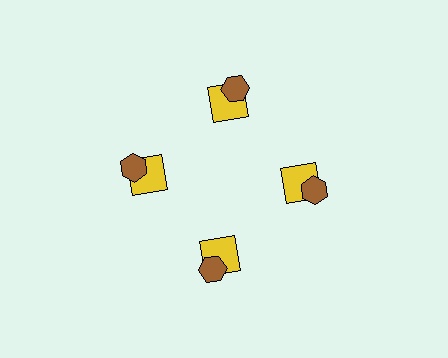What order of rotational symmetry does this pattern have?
This pattern has 4-fold rotational symmetry.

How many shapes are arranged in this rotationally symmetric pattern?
There are 8 shapes, arranged in 4 groups of 2.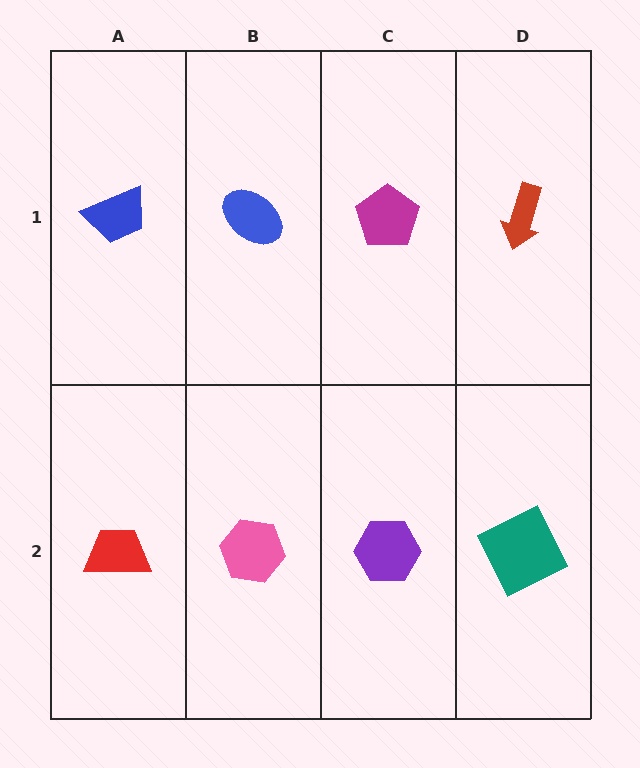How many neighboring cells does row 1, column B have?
3.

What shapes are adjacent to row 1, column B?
A pink hexagon (row 2, column B), a blue trapezoid (row 1, column A), a magenta pentagon (row 1, column C).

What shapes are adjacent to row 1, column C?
A purple hexagon (row 2, column C), a blue ellipse (row 1, column B), a red arrow (row 1, column D).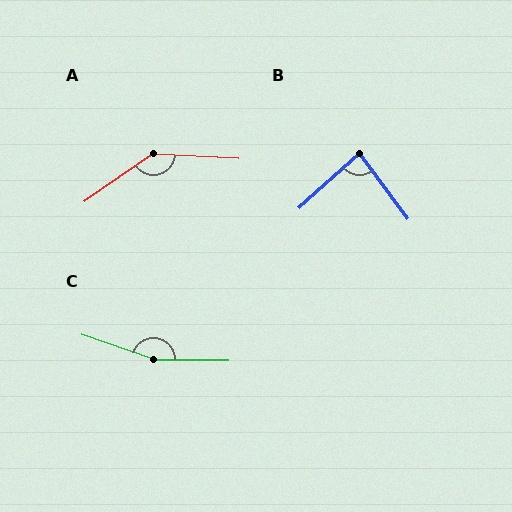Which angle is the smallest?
B, at approximately 85 degrees.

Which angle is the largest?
C, at approximately 162 degrees.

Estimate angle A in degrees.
Approximately 142 degrees.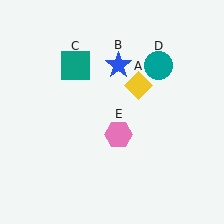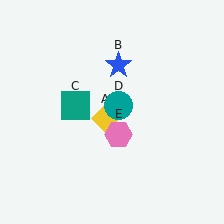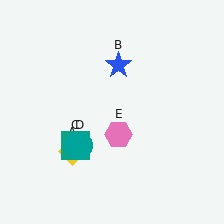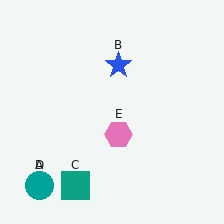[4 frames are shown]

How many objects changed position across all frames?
3 objects changed position: yellow diamond (object A), teal square (object C), teal circle (object D).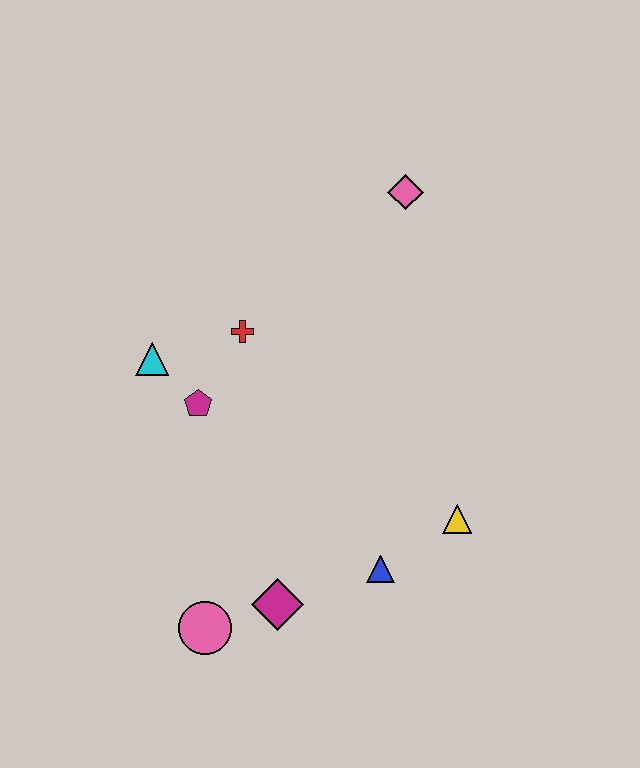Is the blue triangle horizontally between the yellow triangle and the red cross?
Yes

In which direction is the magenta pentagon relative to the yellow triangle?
The magenta pentagon is to the left of the yellow triangle.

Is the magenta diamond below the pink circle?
No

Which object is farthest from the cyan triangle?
The yellow triangle is farthest from the cyan triangle.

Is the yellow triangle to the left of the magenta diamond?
No